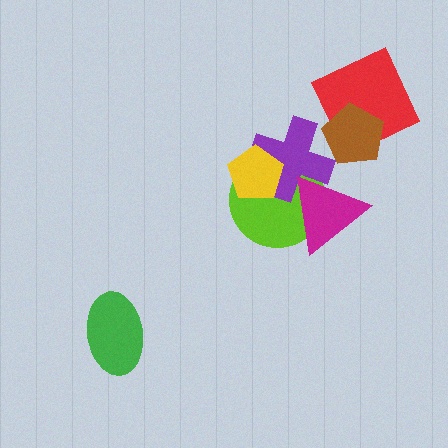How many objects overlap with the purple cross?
4 objects overlap with the purple cross.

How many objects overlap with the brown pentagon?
2 objects overlap with the brown pentagon.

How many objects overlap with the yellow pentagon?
2 objects overlap with the yellow pentagon.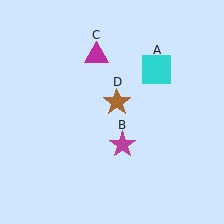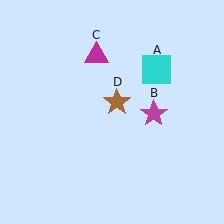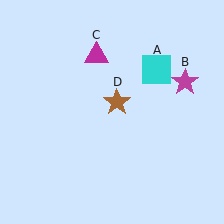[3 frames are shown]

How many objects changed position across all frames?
1 object changed position: magenta star (object B).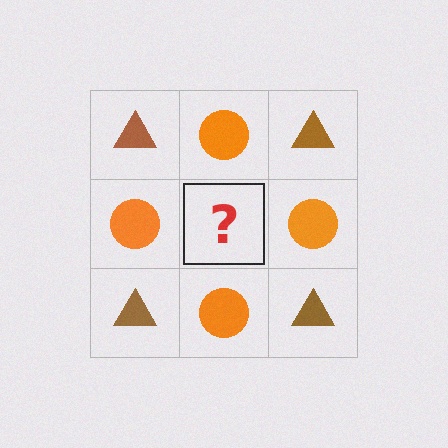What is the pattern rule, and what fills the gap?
The rule is that it alternates brown triangle and orange circle in a checkerboard pattern. The gap should be filled with a brown triangle.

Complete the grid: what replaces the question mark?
The question mark should be replaced with a brown triangle.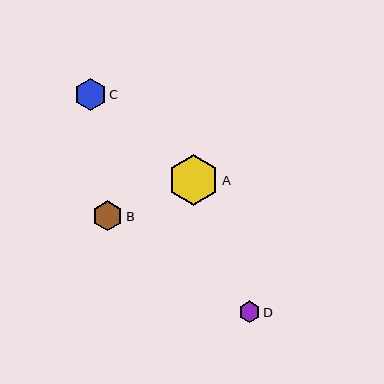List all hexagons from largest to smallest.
From largest to smallest: A, C, B, D.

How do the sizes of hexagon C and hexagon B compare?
Hexagon C and hexagon B are approximately the same size.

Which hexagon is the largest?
Hexagon A is the largest with a size of approximately 51 pixels.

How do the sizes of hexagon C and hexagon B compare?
Hexagon C and hexagon B are approximately the same size.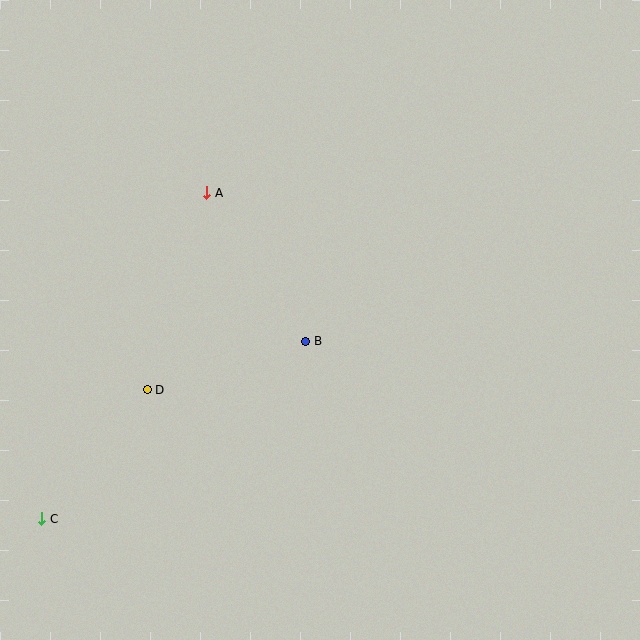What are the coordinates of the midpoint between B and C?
The midpoint between B and C is at (174, 430).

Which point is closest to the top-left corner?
Point A is closest to the top-left corner.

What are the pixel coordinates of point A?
Point A is at (207, 193).